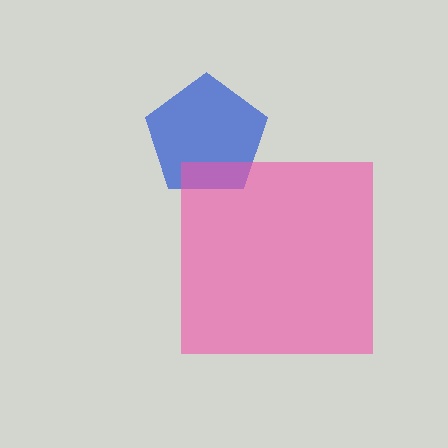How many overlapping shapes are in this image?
There are 2 overlapping shapes in the image.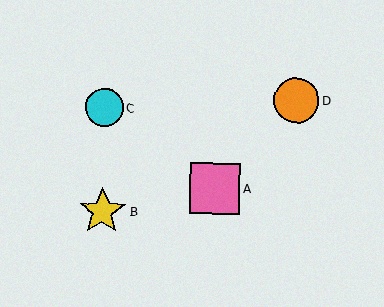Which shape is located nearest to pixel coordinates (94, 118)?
The cyan circle (labeled C) at (105, 107) is nearest to that location.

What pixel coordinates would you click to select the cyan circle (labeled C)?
Click at (105, 107) to select the cyan circle C.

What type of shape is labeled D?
Shape D is an orange circle.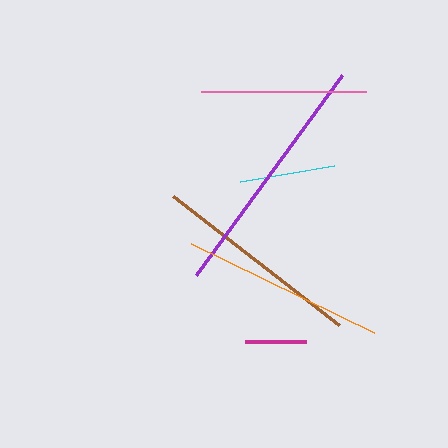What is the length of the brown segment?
The brown segment is approximately 210 pixels long.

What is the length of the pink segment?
The pink segment is approximately 165 pixels long.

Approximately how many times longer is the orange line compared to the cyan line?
The orange line is approximately 2.1 times the length of the cyan line.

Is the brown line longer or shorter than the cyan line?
The brown line is longer than the cyan line.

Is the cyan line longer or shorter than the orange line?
The orange line is longer than the cyan line.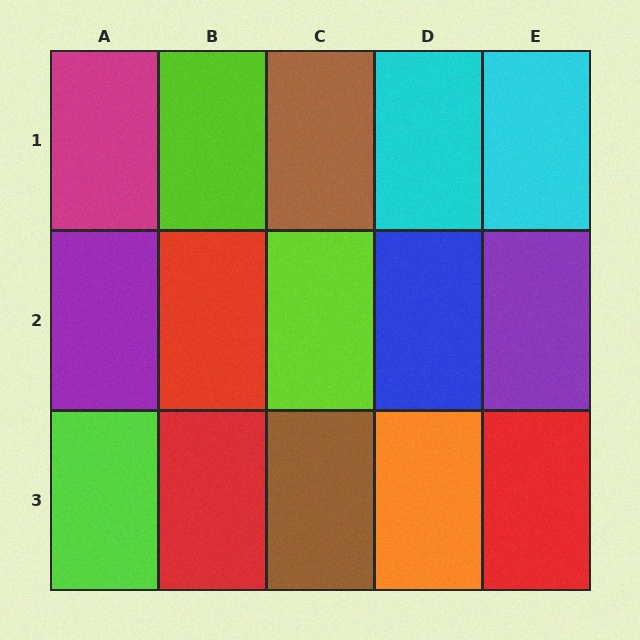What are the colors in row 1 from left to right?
Magenta, lime, brown, cyan, cyan.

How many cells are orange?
1 cell is orange.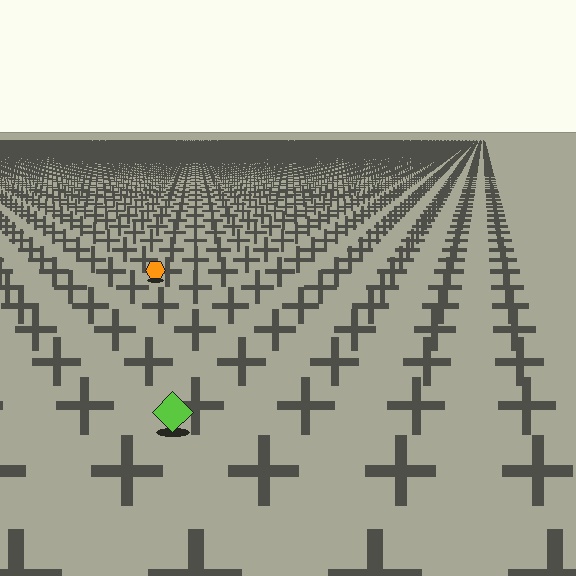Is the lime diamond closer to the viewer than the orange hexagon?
Yes. The lime diamond is closer — you can tell from the texture gradient: the ground texture is coarser near it.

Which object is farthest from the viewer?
The orange hexagon is farthest from the viewer. It appears smaller and the ground texture around it is denser.